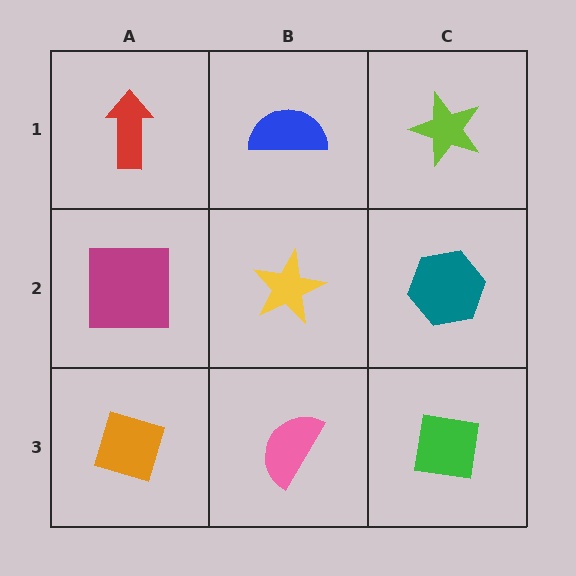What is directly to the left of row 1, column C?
A blue semicircle.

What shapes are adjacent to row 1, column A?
A magenta square (row 2, column A), a blue semicircle (row 1, column B).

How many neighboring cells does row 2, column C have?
3.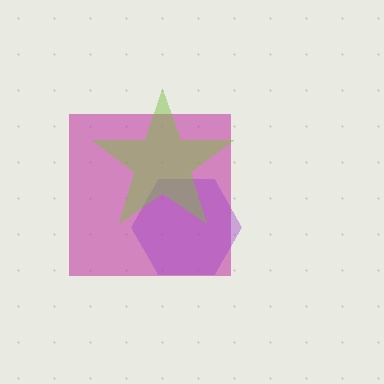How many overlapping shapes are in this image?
There are 3 overlapping shapes in the image.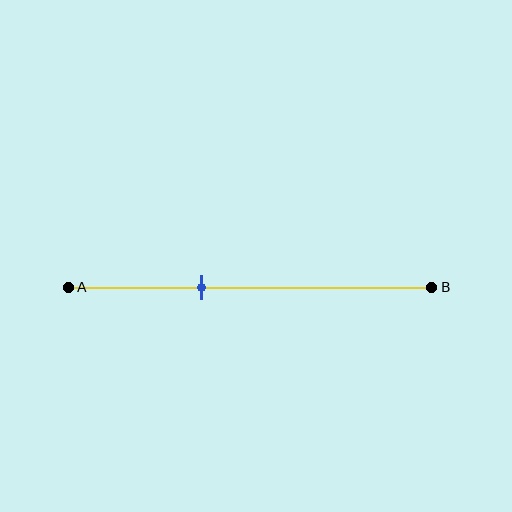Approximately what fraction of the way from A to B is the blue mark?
The blue mark is approximately 35% of the way from A to B.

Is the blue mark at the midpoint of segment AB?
No, the mark is at about 35% from A, not at the 50% midpoint.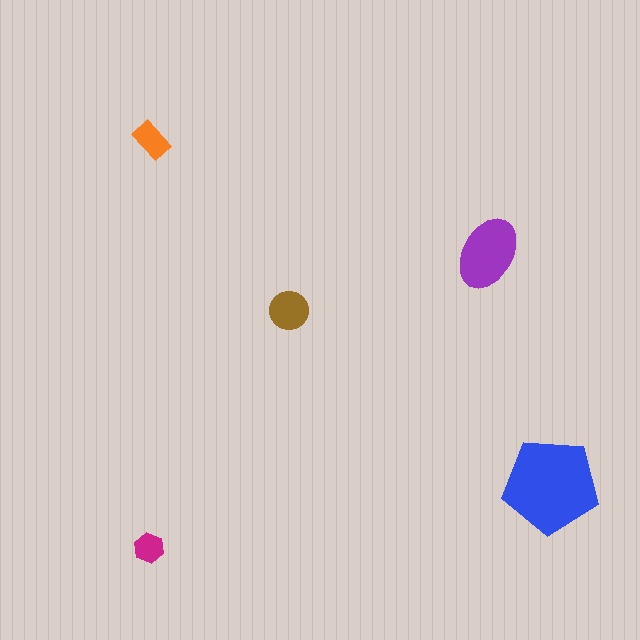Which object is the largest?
The blue pentagon.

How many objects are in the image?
There are 5 objects in the image.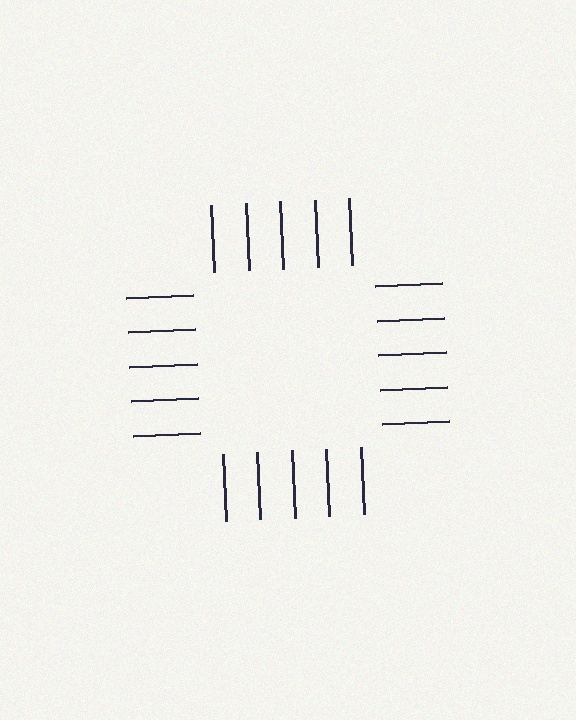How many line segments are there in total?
20 — 5 along each of the 4 edges.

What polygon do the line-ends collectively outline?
An illusory square — the line segments terminate on its edges but no continuous stroke is drawn.